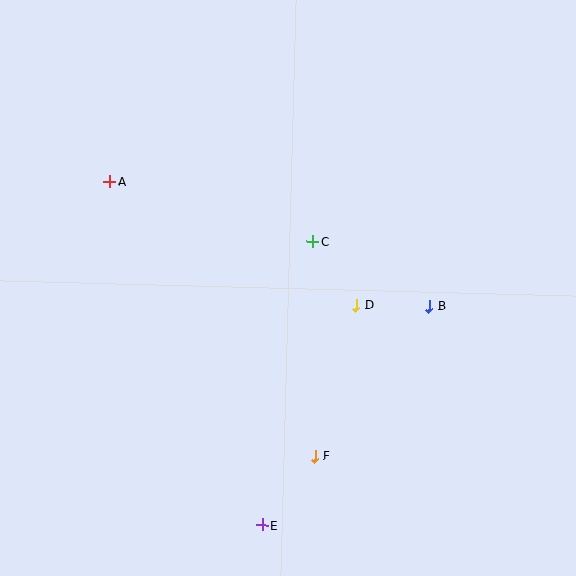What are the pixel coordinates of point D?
Point D is at (356, 305).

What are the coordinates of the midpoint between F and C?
The midpoint between F and C is at (314, 349).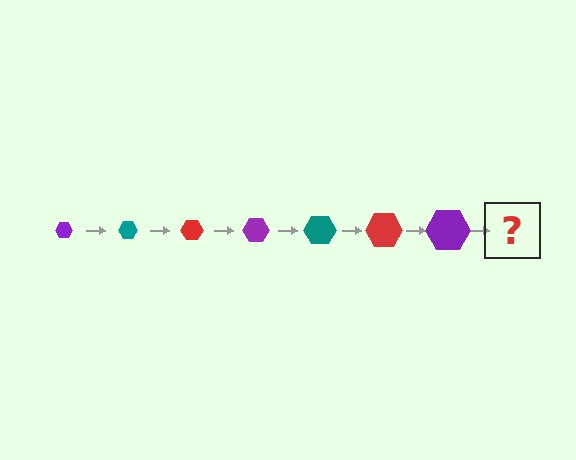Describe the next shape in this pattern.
It should be a teal hexagon, larger than the previous one.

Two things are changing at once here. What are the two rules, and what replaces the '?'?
The two rules are that the hexagon grows larger each step and the color cycles through purple, teal, and red. The '?' should be a teal hexagon, larger than the previous one.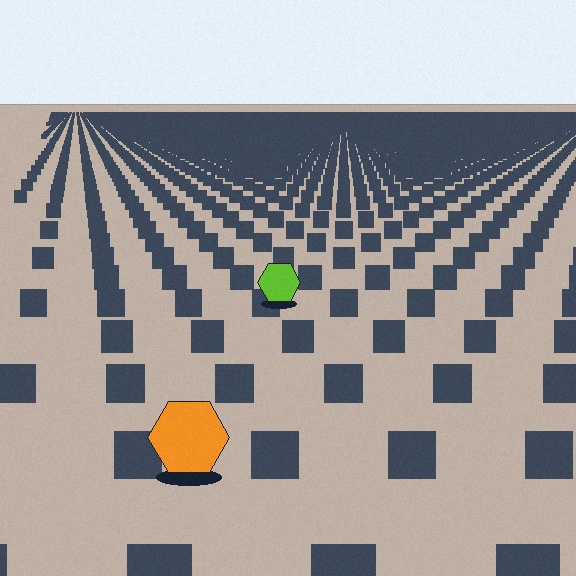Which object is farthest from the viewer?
The lime hexagon is farthest from the viewer. It appears smaller and the ground texture around it is denser.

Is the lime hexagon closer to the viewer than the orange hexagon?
No. The orange hexagon is closer — you can tell from the texture gradient: the ground texture is coarser near it.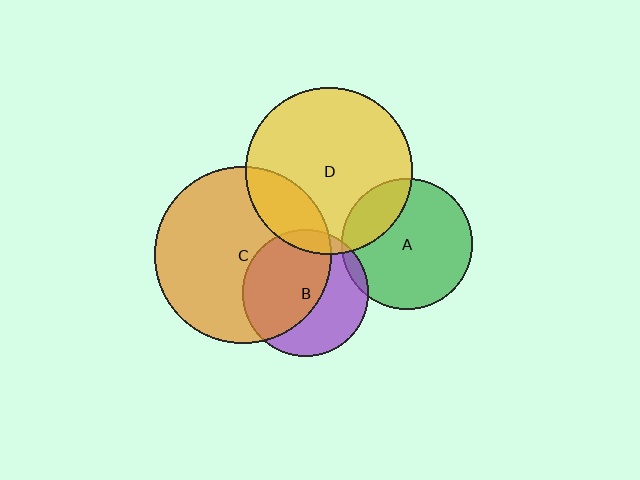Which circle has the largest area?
Circle C (orange).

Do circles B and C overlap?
Yes.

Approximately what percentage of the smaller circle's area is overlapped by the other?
Approximately 55%.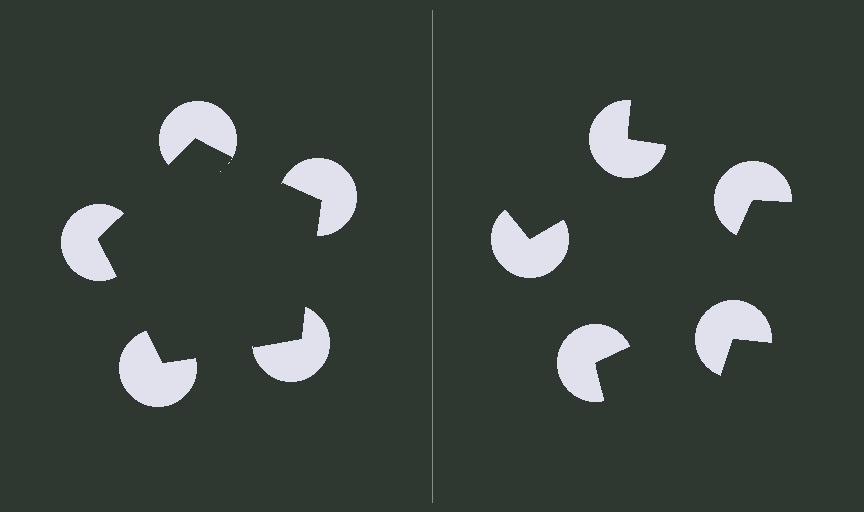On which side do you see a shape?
An illusory pentagon appears on the left side. On the right side the wedge cuts are rotated, so no coherent shape forms.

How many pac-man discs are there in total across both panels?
10 — 5 on each side.